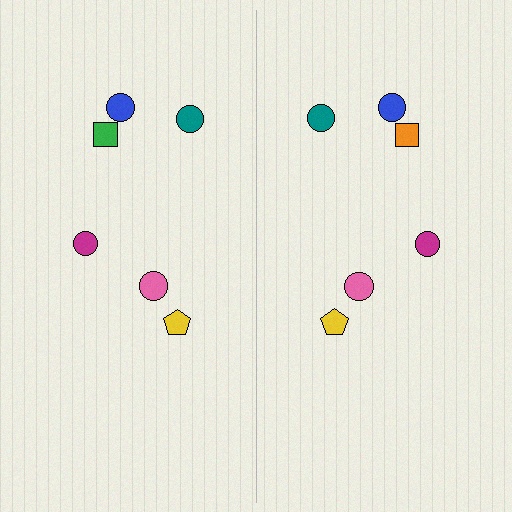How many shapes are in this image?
There are 12 shapes in this image.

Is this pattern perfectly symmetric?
No, the pattern is not perfectly symmetric. The orange square on the right side breaks the symmetry — its mirror counterpart is green.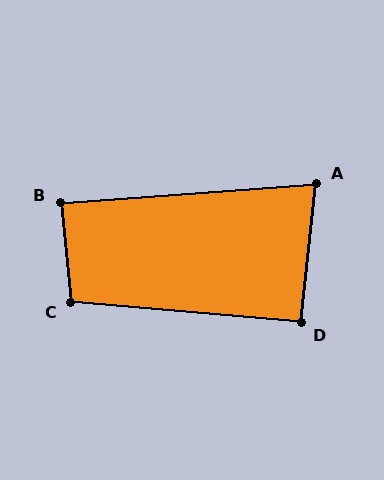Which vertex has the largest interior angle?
C, at approximately 101 degrees.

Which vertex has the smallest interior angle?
A, at approximately 79 degrees.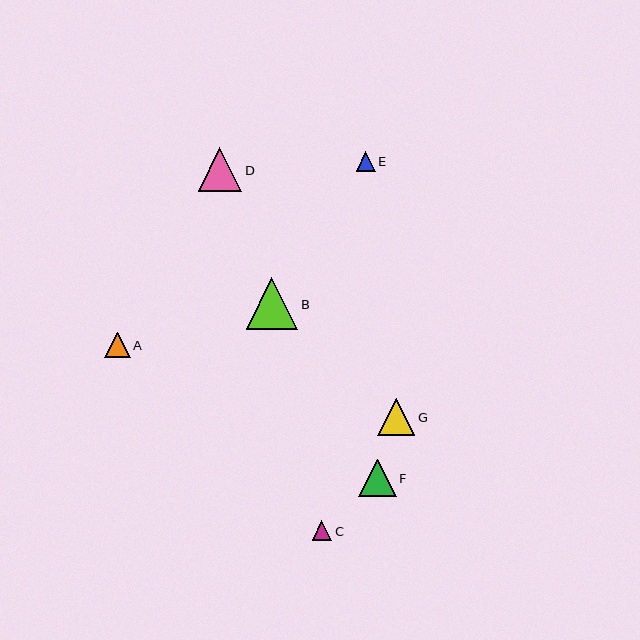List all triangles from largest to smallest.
From largest to smallest: B, D, F, G, A, C, E.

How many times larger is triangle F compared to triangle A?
Triangle F is approximately 1.5 times the size of triangle A.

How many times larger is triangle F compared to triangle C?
Triangle F is approximately 1.9 times the size of triangle C.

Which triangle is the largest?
Triangle B is the largest with a size of approximately 51 pixels.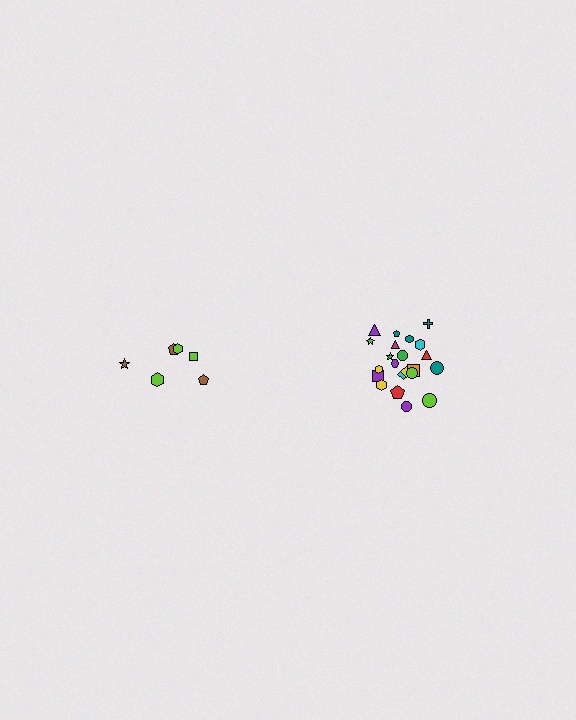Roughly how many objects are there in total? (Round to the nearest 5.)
Roughly 30 objects in total.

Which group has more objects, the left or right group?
The right group.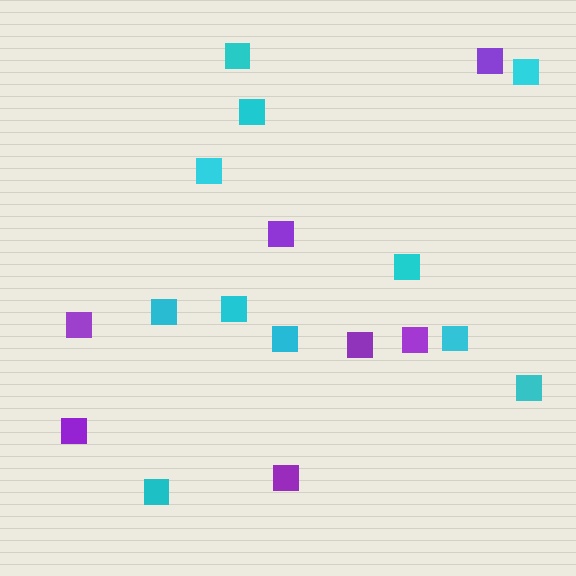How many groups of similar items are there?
There are 2 groups: one group of cyan squares (11) and one group of purple squares (7).